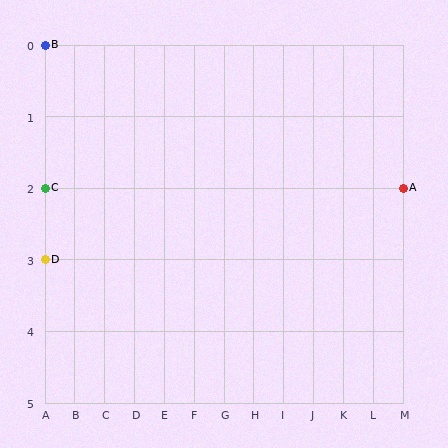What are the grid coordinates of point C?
Point C is at grid coordinates (A, 2).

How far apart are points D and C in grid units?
Points D and C are 1 row apart.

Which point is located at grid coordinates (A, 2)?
Point C is at (A, 2).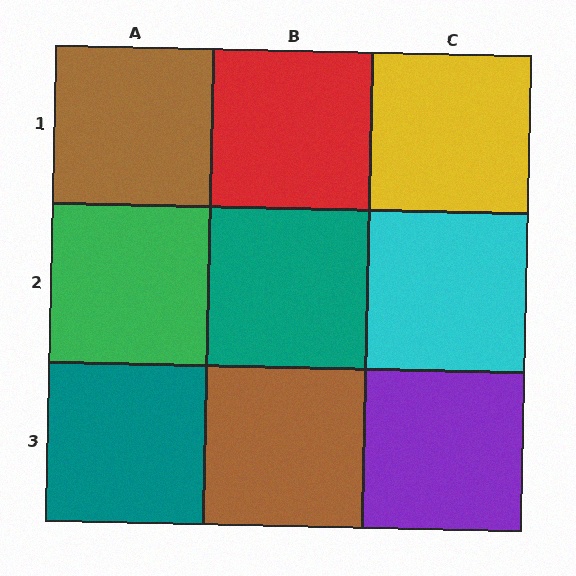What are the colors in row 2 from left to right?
Green, teal, cyan.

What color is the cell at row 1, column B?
Red.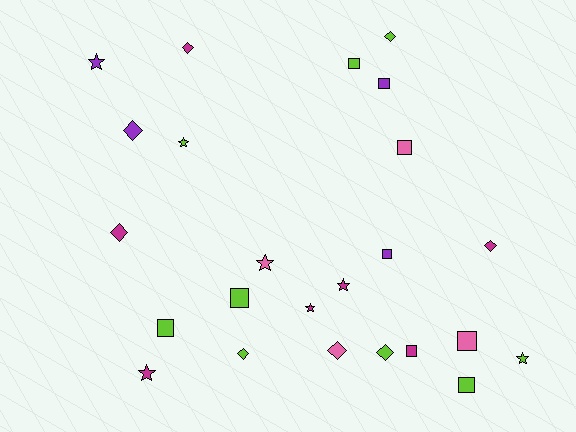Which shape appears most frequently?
Square, with 9 objects.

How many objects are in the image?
There are 24 objects.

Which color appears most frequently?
Lime, with 9 objects.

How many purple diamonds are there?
There is 1 purple diamond.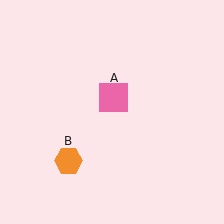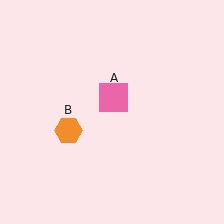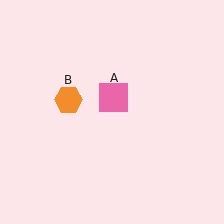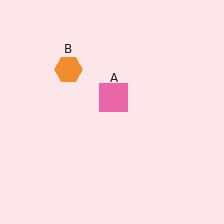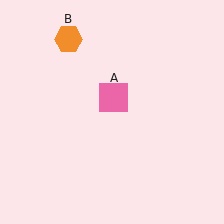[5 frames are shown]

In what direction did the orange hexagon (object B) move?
The orange hexagon (object B) moved up.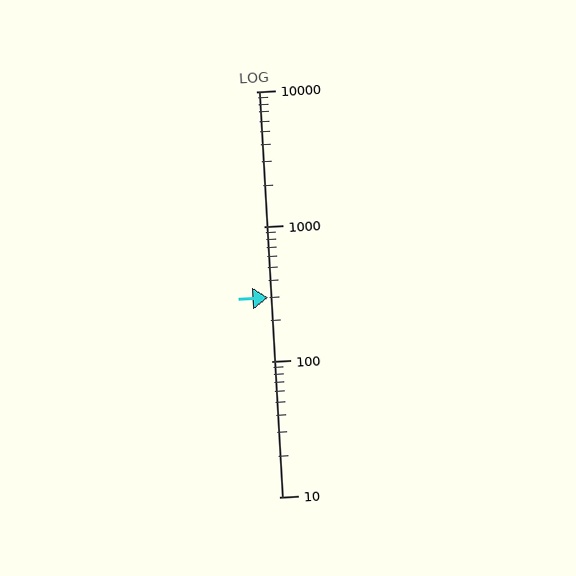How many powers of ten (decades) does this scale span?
The scale spans 3 decades, from 10 to 10000.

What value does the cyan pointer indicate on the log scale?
The pointer indicates approximately 300.